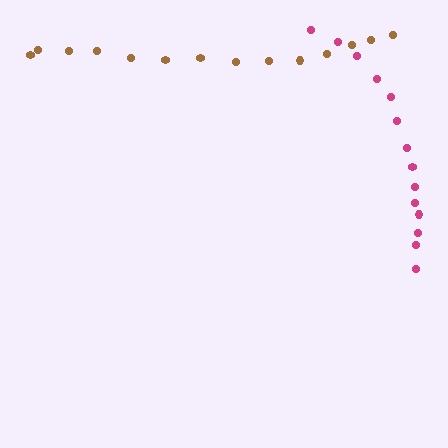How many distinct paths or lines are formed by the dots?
There are 2 distinct paths.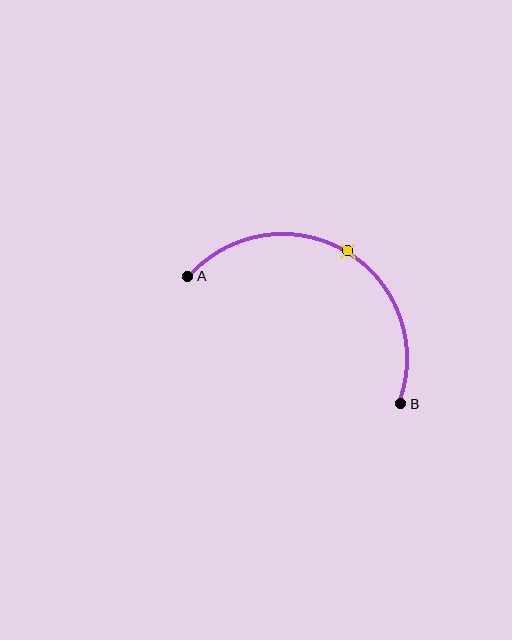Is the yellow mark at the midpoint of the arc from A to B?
Yes. The yellow mark lies on the arc at equal arc-length from both A and B — it is the arc midpoint.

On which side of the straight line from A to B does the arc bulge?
The arc bulges above the straight line connecting A and B.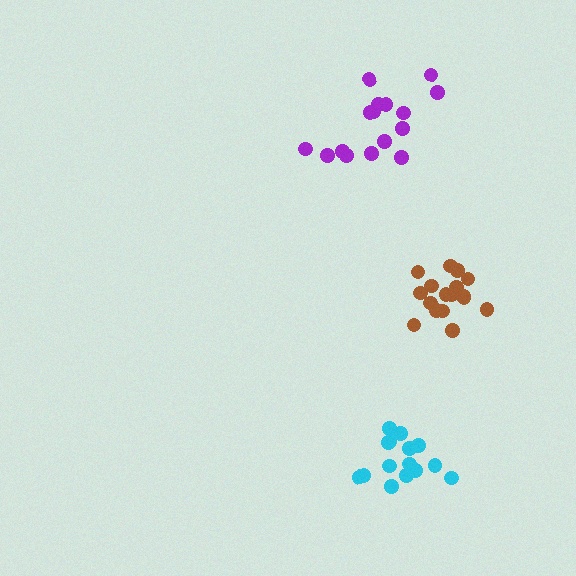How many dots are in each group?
Group 1: 16 dots, Group 2: 15 dots, Group 3: 17 dots (48 total).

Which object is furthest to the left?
The purple cluster is leftmost.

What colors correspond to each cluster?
The clusters are colored: purple, cyan, brown.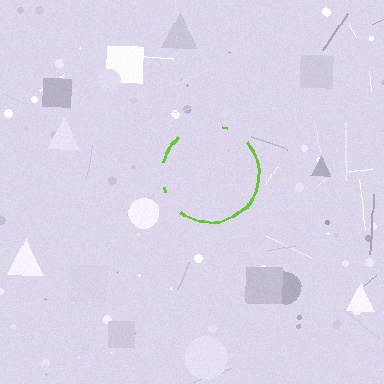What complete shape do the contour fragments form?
The contour fragments form a circle.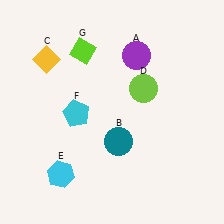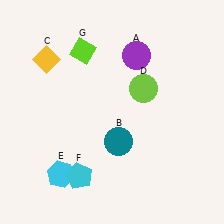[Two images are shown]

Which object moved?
The cyan pentagon (F) moved down.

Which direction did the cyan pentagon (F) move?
The cyan pentagon (F) moved down.